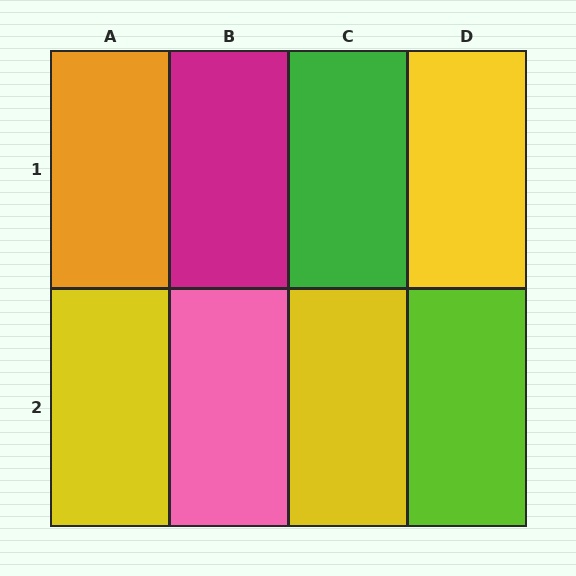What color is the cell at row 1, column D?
Yellow.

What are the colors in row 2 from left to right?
Yellow, pink, yellow, lime.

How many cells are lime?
1 cell is lime.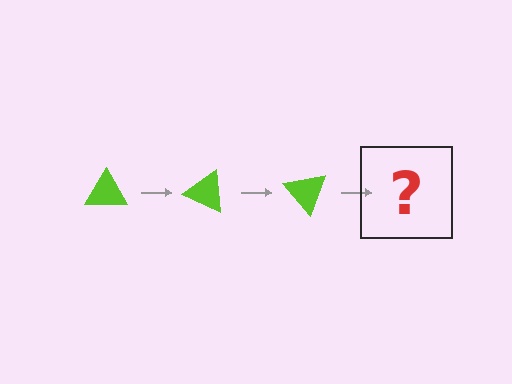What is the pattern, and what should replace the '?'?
The pattern is that the triangle rotates 25 degrees each step. The '?' should be a lime triangle rotated 75 degrees.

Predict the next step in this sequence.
The next step is a lime triangle rotated 75 degrees.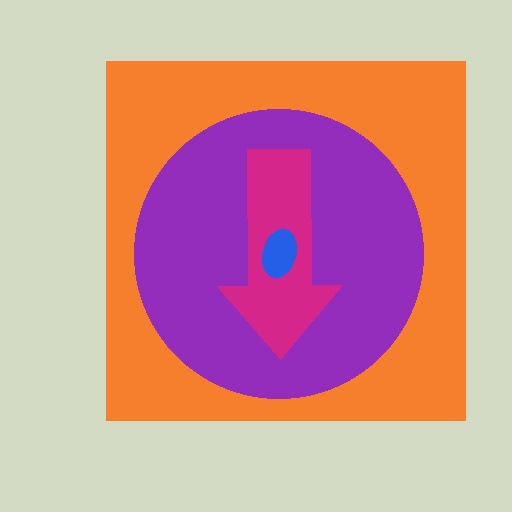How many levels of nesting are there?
4.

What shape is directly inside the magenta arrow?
The blue ellipse.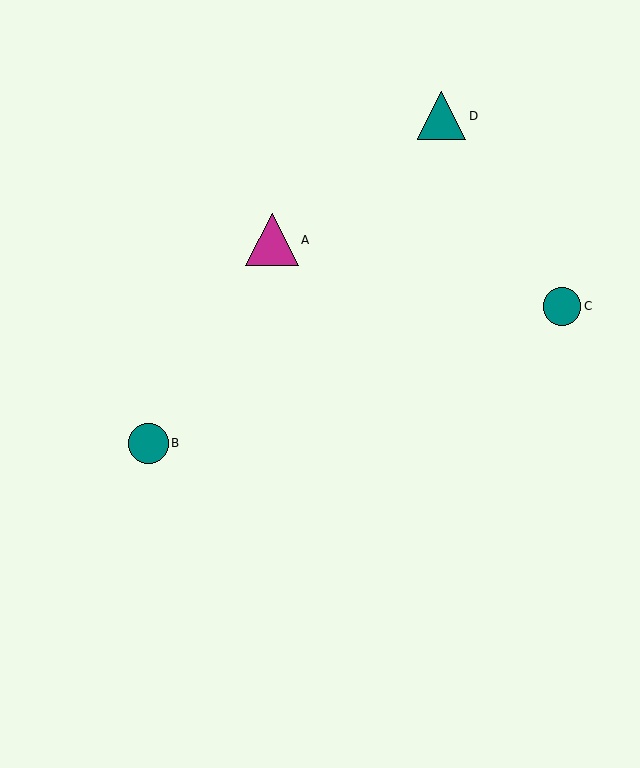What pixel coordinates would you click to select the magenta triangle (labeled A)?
Click at (272, 240) to select the magenta triangle A.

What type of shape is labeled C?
Shape C is a teal circle.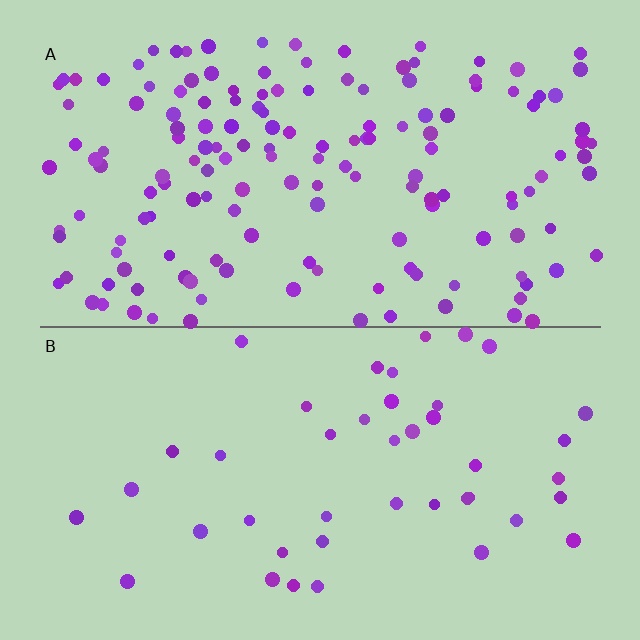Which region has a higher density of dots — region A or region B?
A (the top).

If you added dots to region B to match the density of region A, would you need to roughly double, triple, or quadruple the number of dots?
Approximately quadruple.